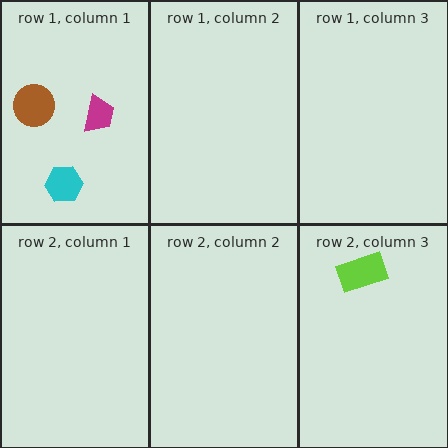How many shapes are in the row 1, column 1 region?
3.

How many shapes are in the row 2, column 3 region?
1.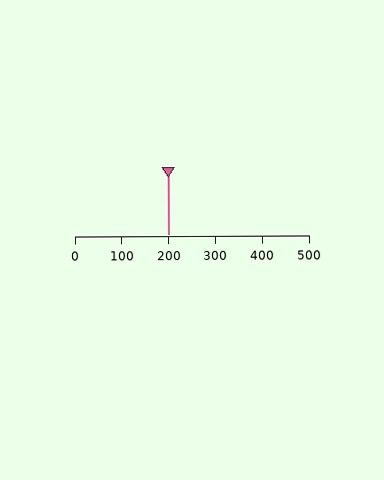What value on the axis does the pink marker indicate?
The marker indicates approximately 200.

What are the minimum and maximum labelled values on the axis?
The axis runs from 0 to 500.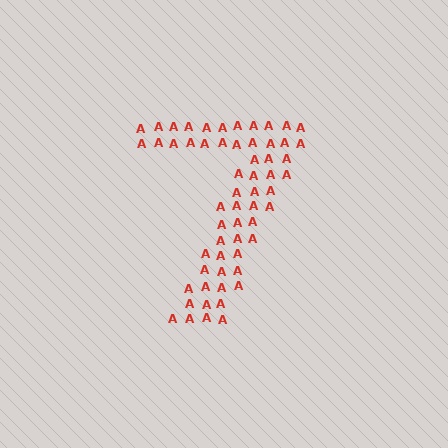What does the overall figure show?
The overall figure shows the digit 7.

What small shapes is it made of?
It is made of small letter A's.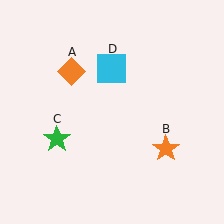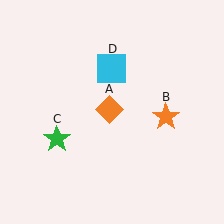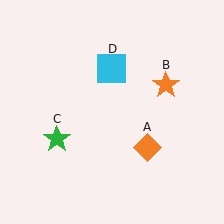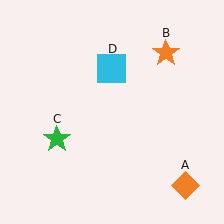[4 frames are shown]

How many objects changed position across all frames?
2 objects changed position: orange diamond (object A), orange star (object B).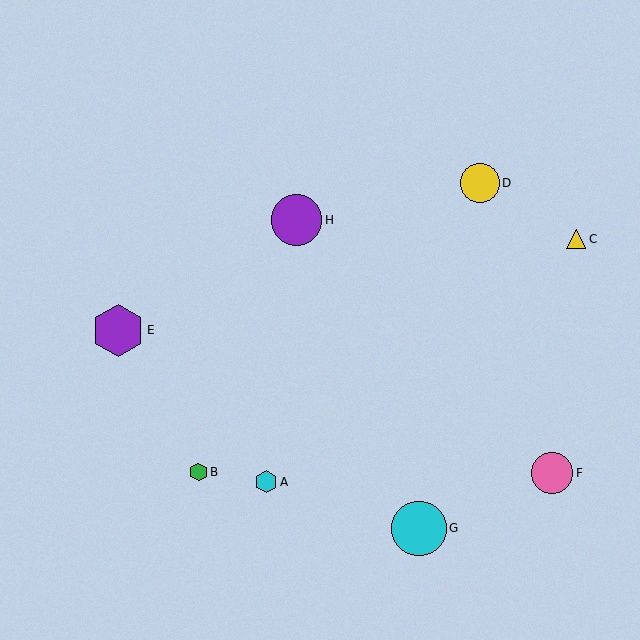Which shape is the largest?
The cyan circle (labeled G) is the largest.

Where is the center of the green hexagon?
The center of the green hexagon is at (198, 472).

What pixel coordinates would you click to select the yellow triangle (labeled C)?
Click at (576, 239) to select the yellow triangle C.